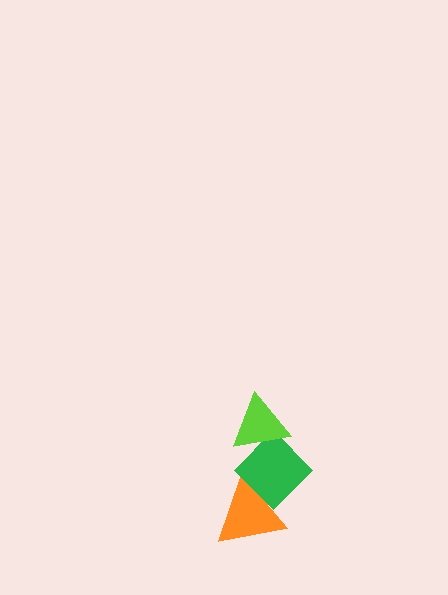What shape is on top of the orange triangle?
The green diamond is on top of the orange triangle.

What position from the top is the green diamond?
The green diamond is 2nd from the top.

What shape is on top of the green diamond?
The lime triangle is on top of the green diamond.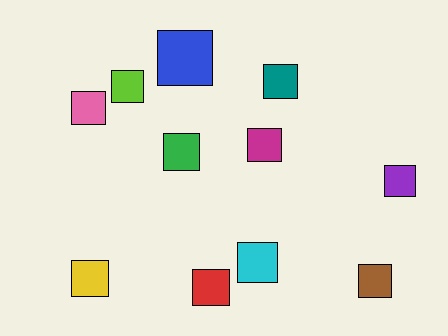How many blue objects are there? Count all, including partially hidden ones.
There is 1 blue object.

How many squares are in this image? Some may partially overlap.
There are 11 squares.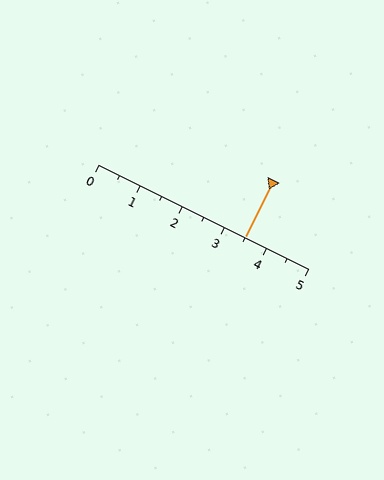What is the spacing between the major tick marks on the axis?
The major ticks are spaced 1 apart.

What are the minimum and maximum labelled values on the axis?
The axis runs from 0 to 5.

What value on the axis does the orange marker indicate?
The marker indicates approximately 3.5.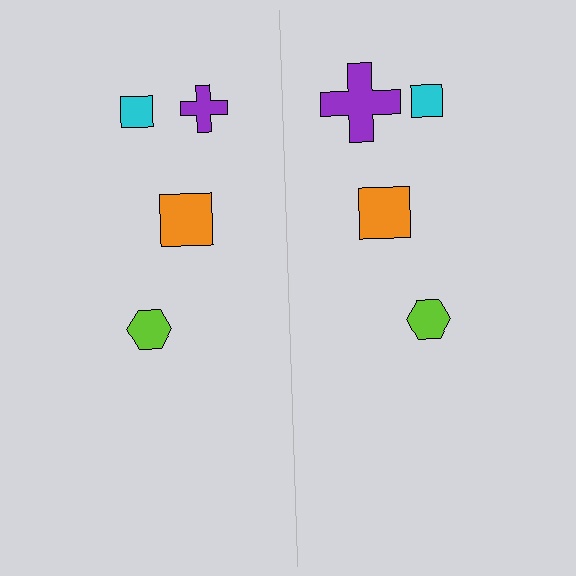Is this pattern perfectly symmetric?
No, the pattern is not perfectly symmetric. The purple cross on the right side has a different size than its mirror counterpart.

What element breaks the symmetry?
The purple cross on the right side has a different size than its mirror counterpart.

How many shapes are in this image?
There are 8 shapes in this image.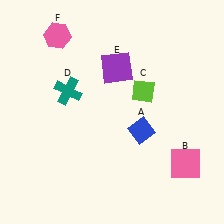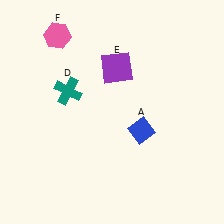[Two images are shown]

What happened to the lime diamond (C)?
The lime diamond (C) was removed in Image 2. It was in the top-right area of Image 1.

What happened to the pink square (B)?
The pink square (B) was removed in Image 2. It was in the bottom-right area of Image 1.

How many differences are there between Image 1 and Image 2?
There are 2 differences between the two images.